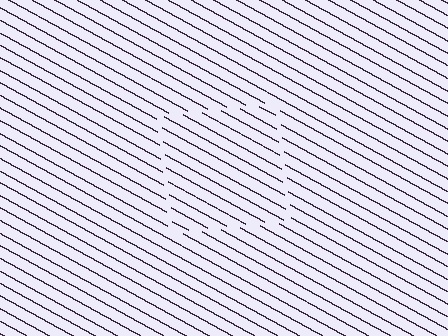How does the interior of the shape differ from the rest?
The interior of the shape contains the same grating, shifted by half a period — the contour is defined by the phase discontinuity where line-ends from the inner and outer gratings abut.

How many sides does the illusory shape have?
4 sides — the line-ends trace a square.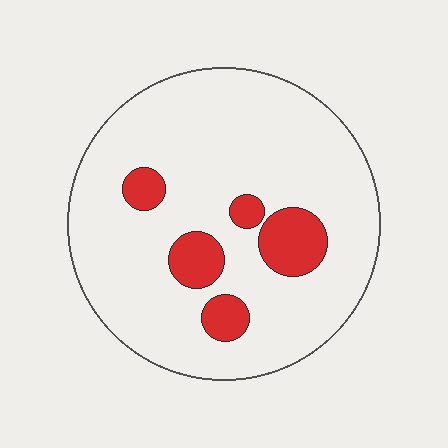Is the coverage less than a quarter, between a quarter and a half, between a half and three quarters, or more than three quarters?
Less than a quarter.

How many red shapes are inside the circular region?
5.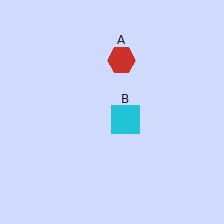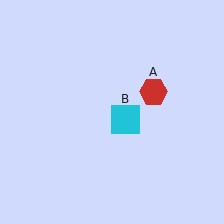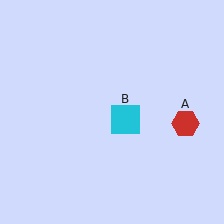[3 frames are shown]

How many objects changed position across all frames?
1 object changed position: red hexagon (object A).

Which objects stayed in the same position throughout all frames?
Cyan square (object B) remained stationary.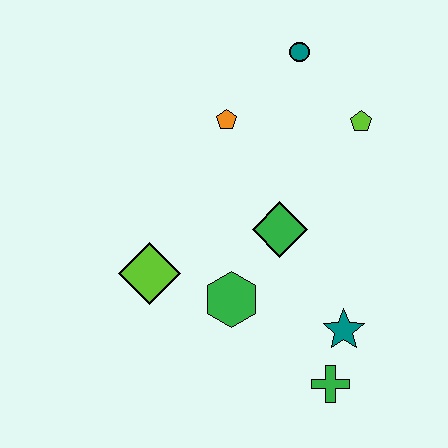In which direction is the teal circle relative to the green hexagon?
The teal circle is above the green hexagon.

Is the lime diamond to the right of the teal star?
No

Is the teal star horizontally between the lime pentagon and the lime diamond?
Yes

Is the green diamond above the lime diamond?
Yes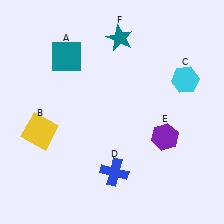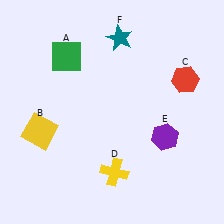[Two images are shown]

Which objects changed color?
A changed from teal to green. C changed from cyan to red. D changed from blue to yellow.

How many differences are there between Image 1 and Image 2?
There are 3 differences between the two images.